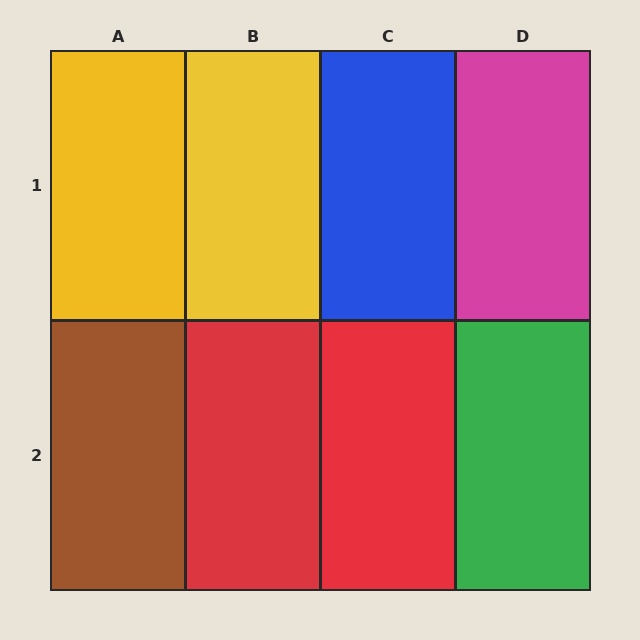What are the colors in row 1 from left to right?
Yellow, yellow, blue, magenta.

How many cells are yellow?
2 cells are yellow.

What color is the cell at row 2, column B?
Red.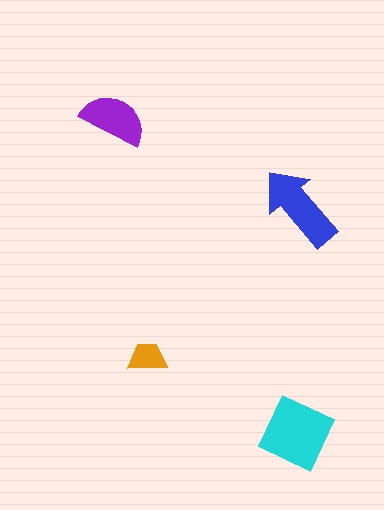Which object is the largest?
The cyan diamond.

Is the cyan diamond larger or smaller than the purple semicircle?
Larger.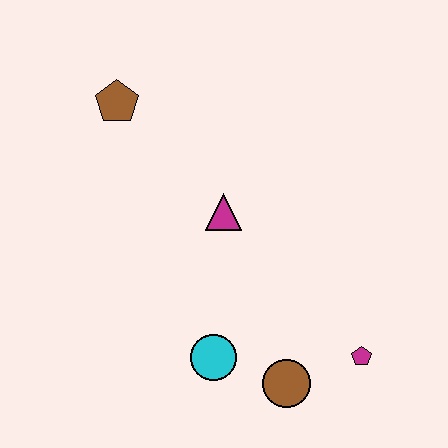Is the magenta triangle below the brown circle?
No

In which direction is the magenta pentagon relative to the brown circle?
The magenta pentagon is to the right of the brown circle.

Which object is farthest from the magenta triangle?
The magenta pentagon is farthest from the magenta triangle.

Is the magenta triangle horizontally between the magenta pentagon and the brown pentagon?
Yes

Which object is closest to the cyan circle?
The brown circle is closest to the cyan circle.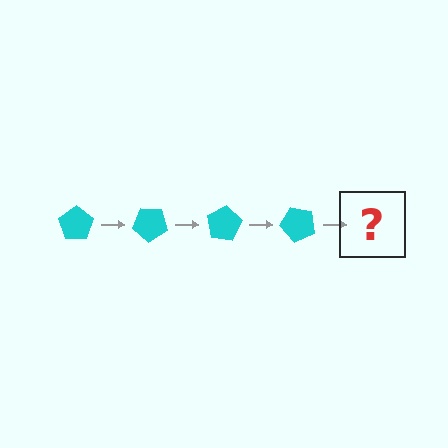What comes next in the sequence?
The next element should be a cyan pentagon rotated 160 degrees.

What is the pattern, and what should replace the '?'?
The pattern is that the pentagon rotates 40 degrees each step. The '?' should be a cyan pentagon rotated 160 degrees.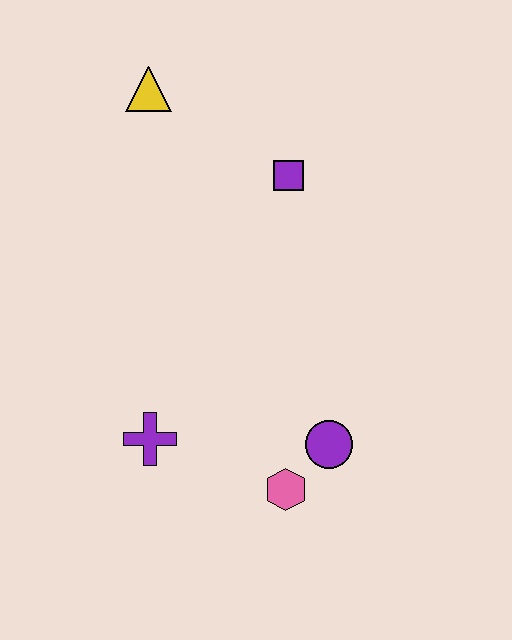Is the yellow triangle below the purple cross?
No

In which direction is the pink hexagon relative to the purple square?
The pink hexagon is below the purple square.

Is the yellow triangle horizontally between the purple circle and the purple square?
No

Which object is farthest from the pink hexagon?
The yellow triangle is farthest from the pink hexagon.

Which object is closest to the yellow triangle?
The purple square is closest to the yellow triangle.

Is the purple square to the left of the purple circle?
Yes